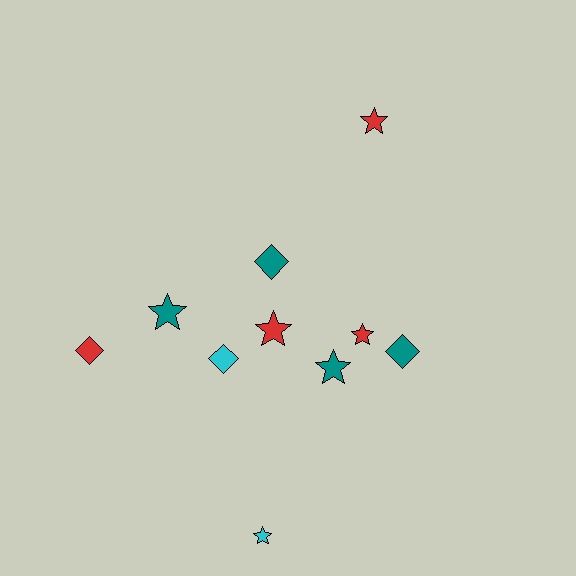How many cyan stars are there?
There is 1 cyan star.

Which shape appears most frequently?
Star, with 6 objects.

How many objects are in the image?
There are 10 objects.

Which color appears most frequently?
Teal, with 4 objects.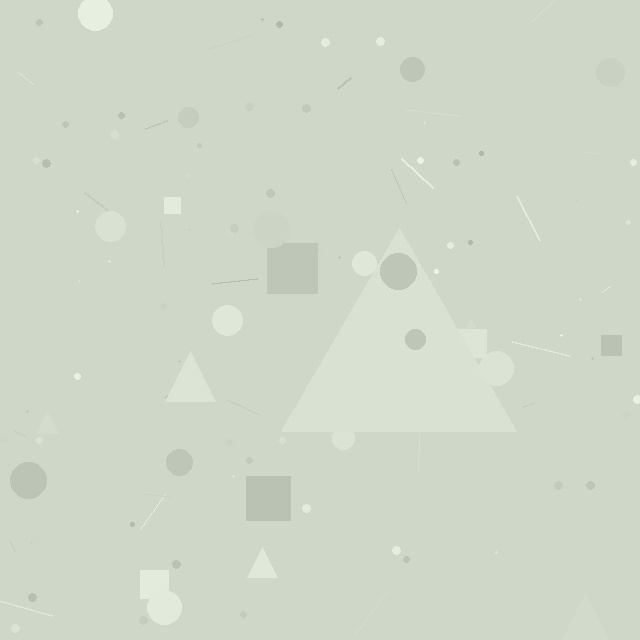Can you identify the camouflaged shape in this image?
The camouflaged shape is a triangle.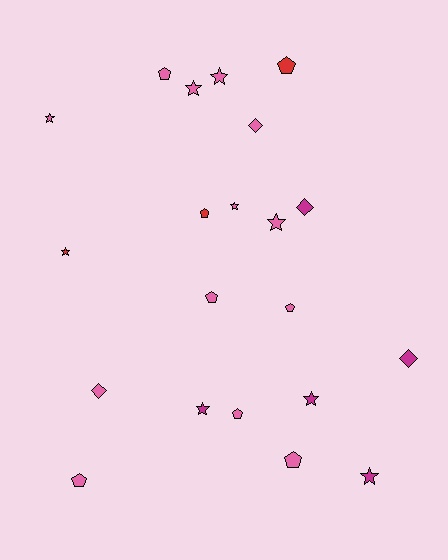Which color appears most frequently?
Pink, with 13 objects.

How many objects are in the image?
There are 21 objects.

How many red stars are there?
There is 1 red star.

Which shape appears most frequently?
Star, with 9 objects.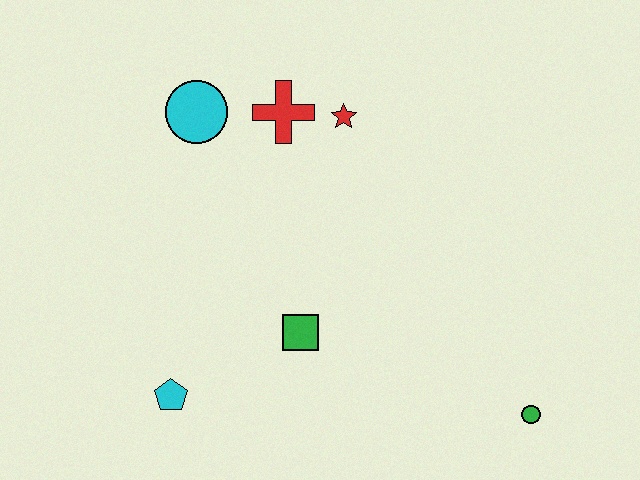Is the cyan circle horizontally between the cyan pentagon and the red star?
Yes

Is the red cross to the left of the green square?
Yes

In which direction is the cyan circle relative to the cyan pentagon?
The cyan circle is above the cyan pentagon.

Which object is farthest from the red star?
The green circle is farthest from the red star.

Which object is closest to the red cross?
The red star is closest to the red cross.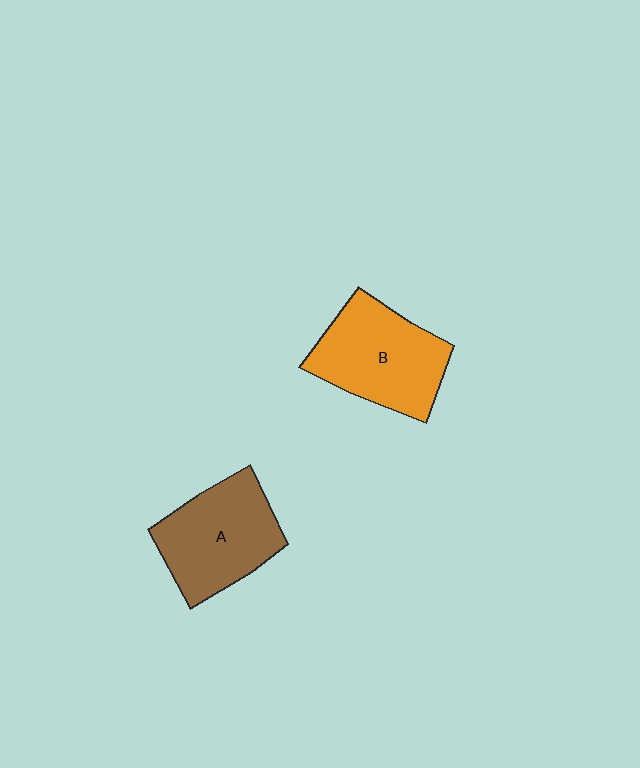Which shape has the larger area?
Shape B (orange).